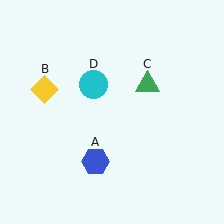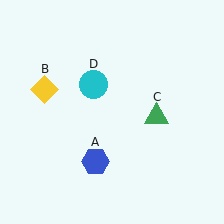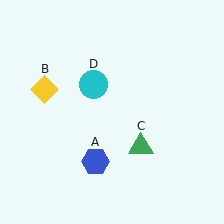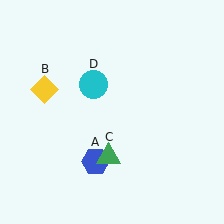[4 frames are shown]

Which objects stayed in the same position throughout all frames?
Blue hexagon (object A) and yellow diamond (object B) and cyan circle (object D) remained stationary.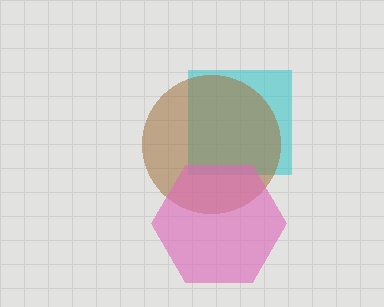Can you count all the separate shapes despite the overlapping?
Yes, there are 3 separate shapes.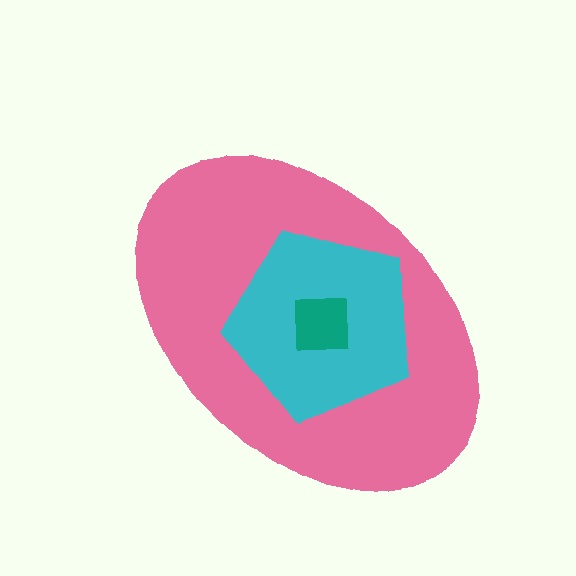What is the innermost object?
The teal square.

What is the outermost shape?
The pink ellipse.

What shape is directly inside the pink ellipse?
The cyan pentagon.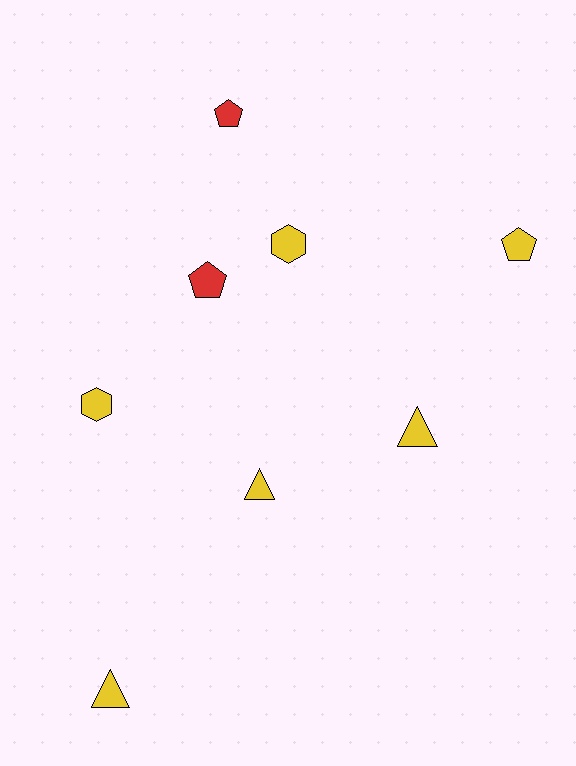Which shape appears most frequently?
Triangle, with 3 objects.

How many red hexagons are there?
There are no red hexagons.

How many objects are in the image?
There are 8 objects.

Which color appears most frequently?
Yellow, with 6 objects.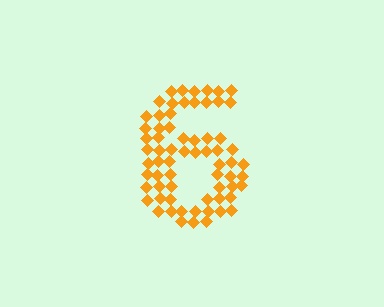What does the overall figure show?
The overall figure shows the digit 6.